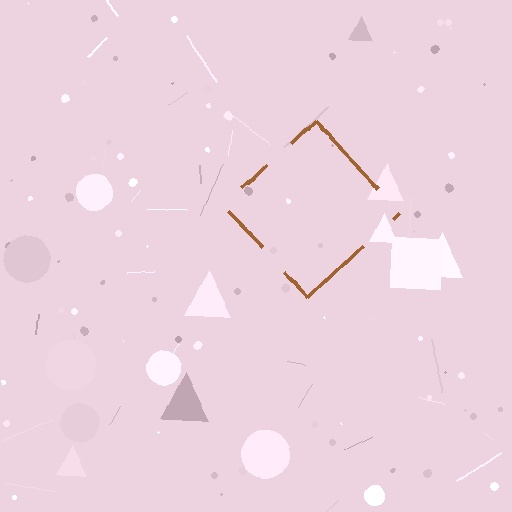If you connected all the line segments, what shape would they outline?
They would outline a diamond.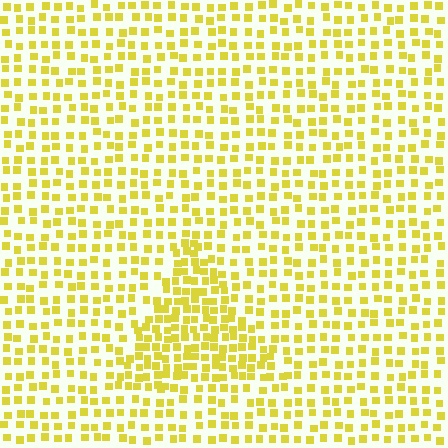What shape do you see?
I see a triangle.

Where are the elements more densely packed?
The elements are more densely packed inside the triangle boundary.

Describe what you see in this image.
The image contains small yellow elements arranged at two different densities. A triangle-shaped region is visible where the elements are more densely packed than the surrounding area.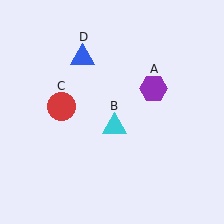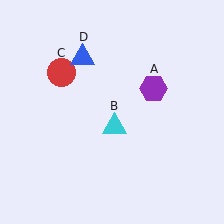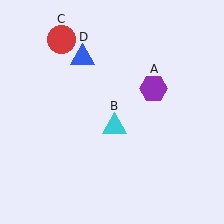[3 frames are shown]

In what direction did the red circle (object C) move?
The red circle (object C) moved up.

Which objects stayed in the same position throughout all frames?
Purple hexagon (object A) and cyan triangle (object B) and blue triangle (object D) remained stationary.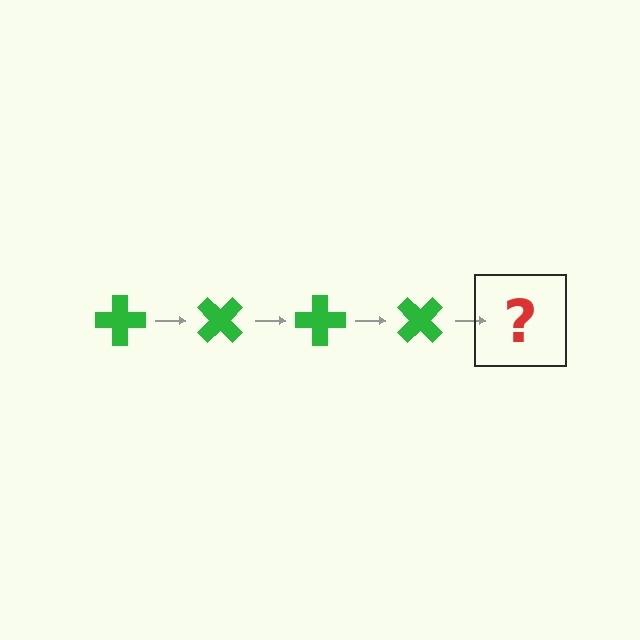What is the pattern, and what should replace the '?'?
The pattern is that the cross rotates 45 degrees each step. The '?' should be a green cross rotated 180 degrees.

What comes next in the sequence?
The next element should be a green cross rotated 180 degrees.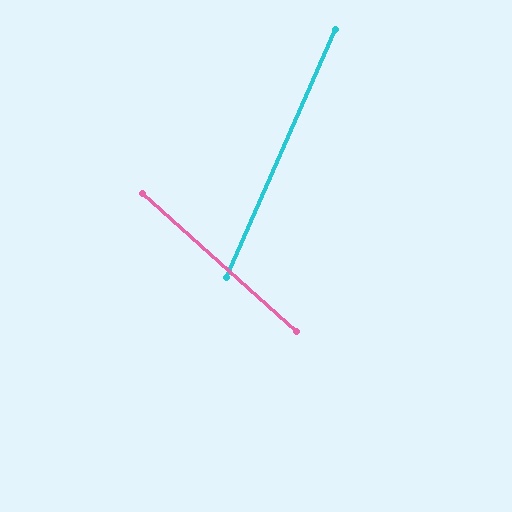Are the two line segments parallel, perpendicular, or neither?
Neither parallel nor perpendicular — they differ by about 72°.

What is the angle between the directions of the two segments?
Approximately 72 degrees.